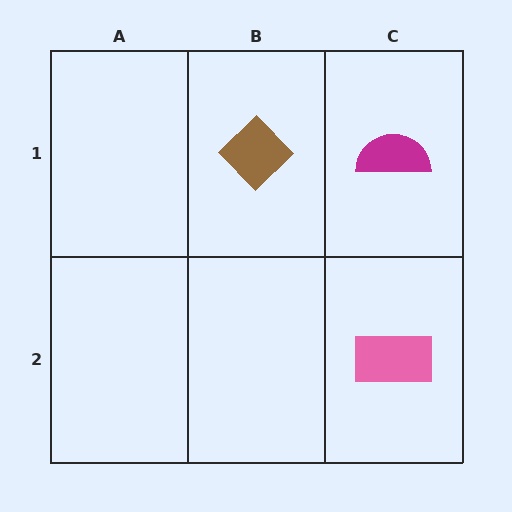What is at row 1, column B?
A brown diamond.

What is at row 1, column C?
A magenta semicircle.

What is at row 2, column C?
A pink rectangle.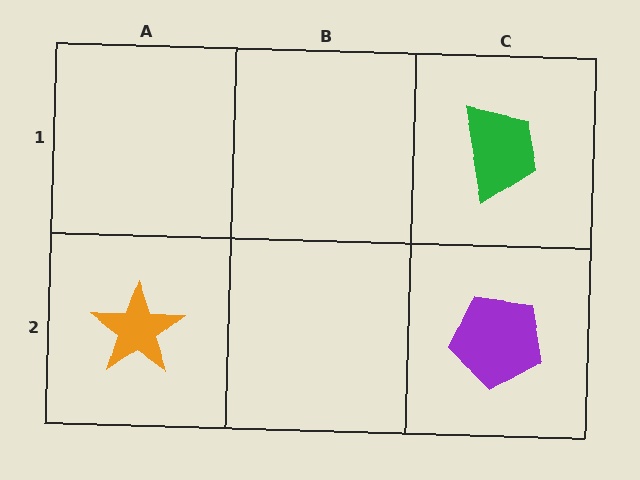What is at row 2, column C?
A purple pentagon.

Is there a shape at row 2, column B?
No, that cell is empty.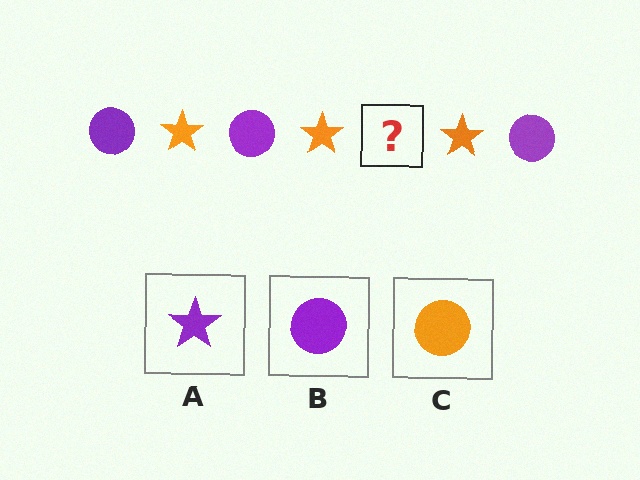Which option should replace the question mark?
Option B.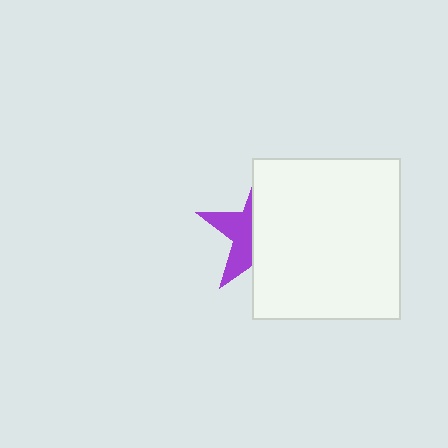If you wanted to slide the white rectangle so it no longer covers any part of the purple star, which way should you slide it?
Slide it right — that is the most direct way to separate the two shapes.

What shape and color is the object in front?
The object in front is a white rectangle.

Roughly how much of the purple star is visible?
A small part of it is visible (roughly 37%).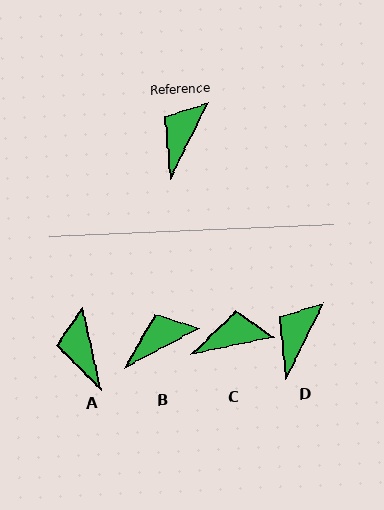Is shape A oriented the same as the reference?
No, it is off by about 39 degrees.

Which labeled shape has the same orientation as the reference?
D.